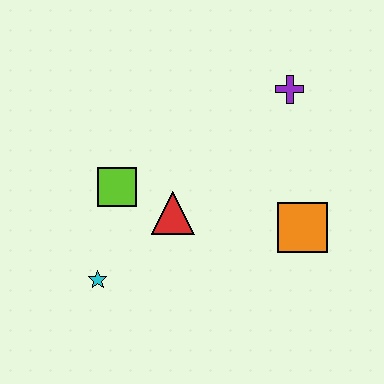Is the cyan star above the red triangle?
No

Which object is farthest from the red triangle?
The purple cross is farthest from the red triangle.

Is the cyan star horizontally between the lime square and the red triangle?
No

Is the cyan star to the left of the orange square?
Yes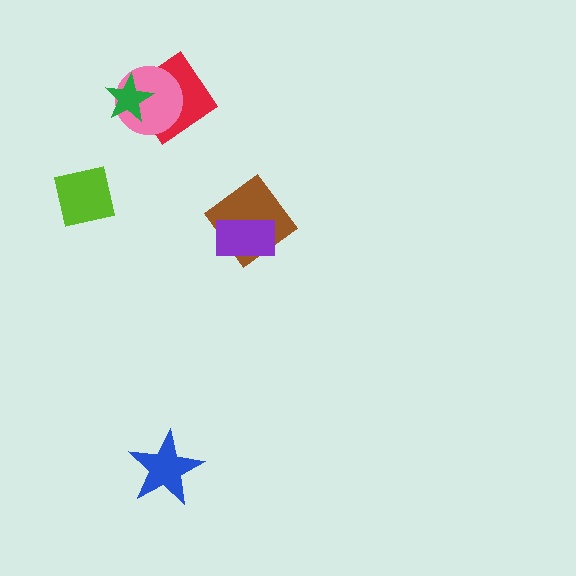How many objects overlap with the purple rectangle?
1 object overlaps with the purple rectangle.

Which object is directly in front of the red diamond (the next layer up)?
The pink circle is directly in front of the red diamond.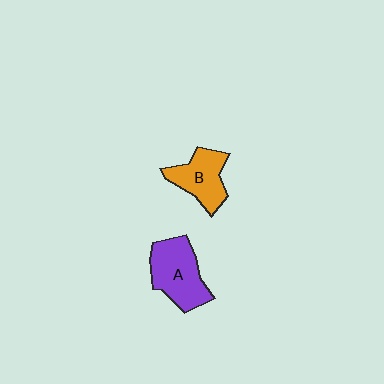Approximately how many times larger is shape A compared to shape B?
Approximately 1.2 times.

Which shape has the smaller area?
Shape B (orange).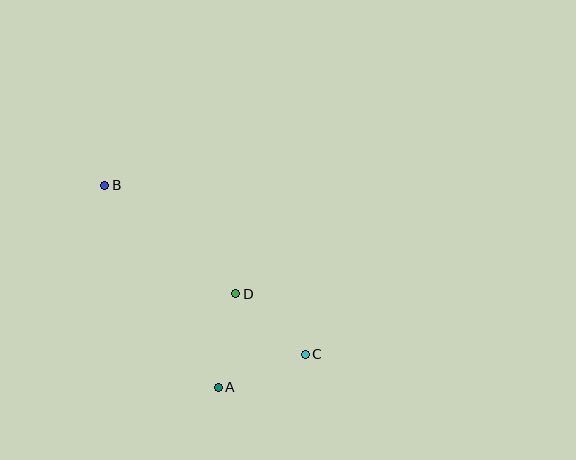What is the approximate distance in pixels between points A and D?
The distance between A and D is approximately 96 pixels.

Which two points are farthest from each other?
Points B and C are farthest from each other.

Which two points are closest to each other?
Points C and D are closest to each other.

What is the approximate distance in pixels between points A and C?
The distance between A and C is approximately 93 pixels.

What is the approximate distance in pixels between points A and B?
The distance between A and B is approximately 232 pixels.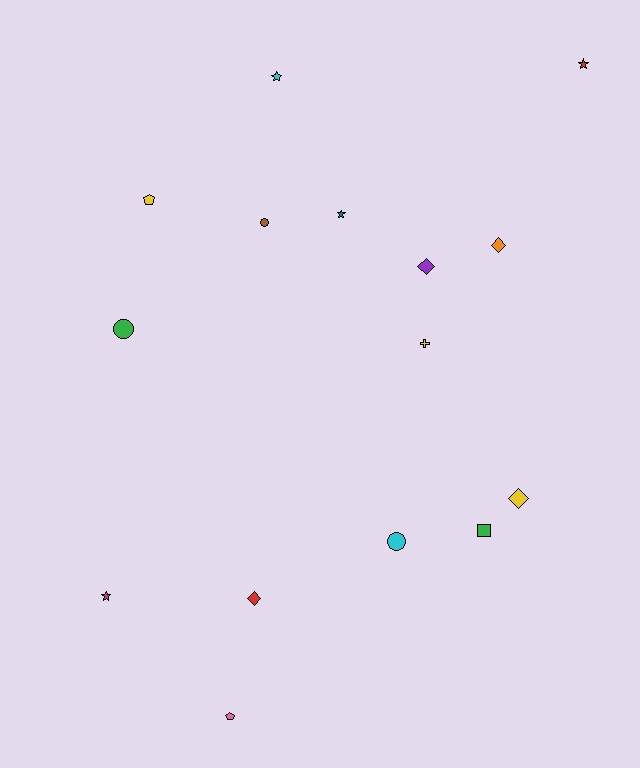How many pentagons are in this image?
There are 2 pentagons.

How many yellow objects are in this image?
There are 3 yellow objects.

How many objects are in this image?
There are 15 objects.